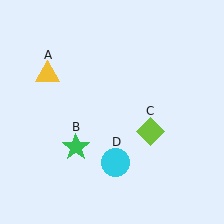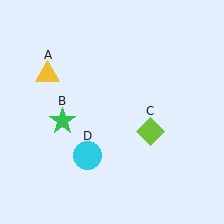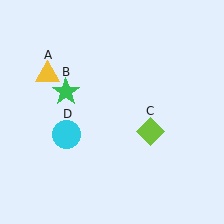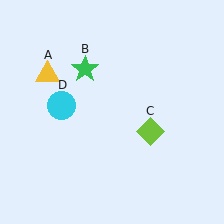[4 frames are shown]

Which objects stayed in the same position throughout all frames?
Yellow triangle (object A) and lime diamond (object C) remained stationary.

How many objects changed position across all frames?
2 objects changed position: green star (object B), cyan circle (object D).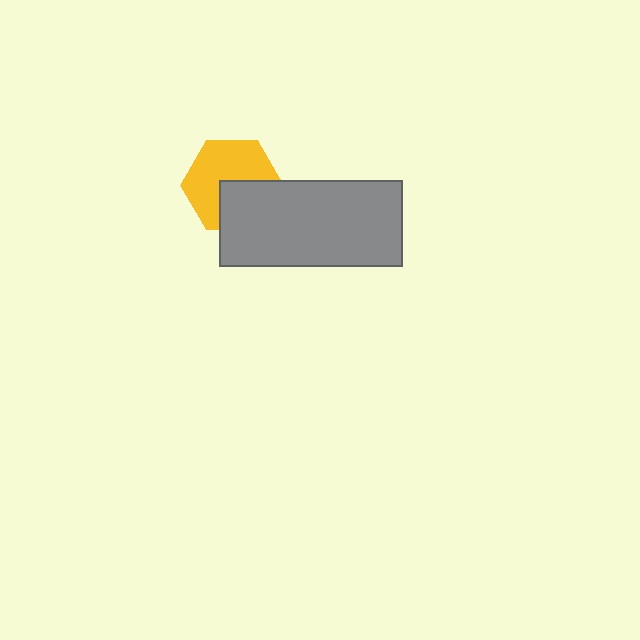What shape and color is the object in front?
The object in front is a gray rectangle.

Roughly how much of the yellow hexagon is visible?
About half of it is visible (roughly 62%).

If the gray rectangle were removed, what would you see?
You would see the complete yellow hexagon.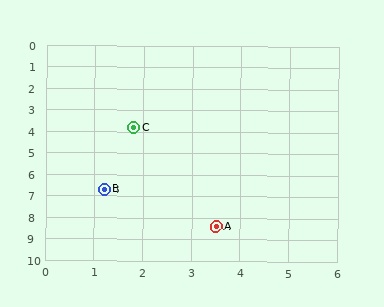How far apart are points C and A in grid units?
Points C and A are about 4.9 grid units apart.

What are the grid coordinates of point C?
Point C is at approximately (1.8, 3.8).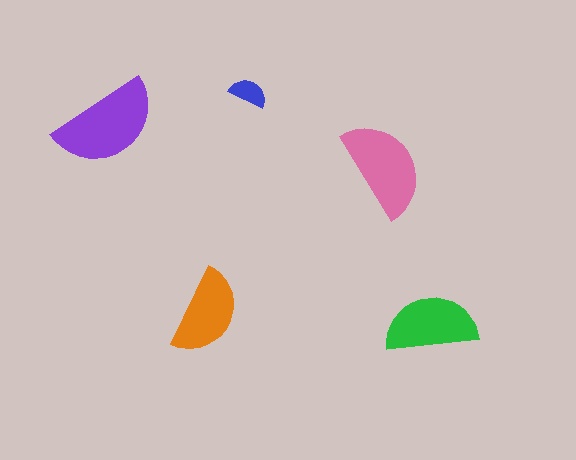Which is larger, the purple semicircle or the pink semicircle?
The purple one.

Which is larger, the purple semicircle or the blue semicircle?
The purple one.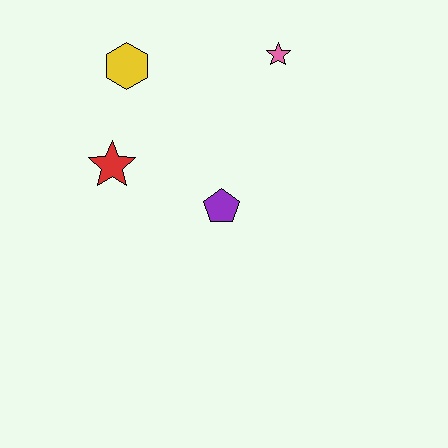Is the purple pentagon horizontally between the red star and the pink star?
Yes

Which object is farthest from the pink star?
The red star is farthest from the pink star.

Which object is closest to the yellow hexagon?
The red star is closest to the yellow hexagon.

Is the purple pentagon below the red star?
Yes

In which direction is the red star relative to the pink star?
The red star is to the left of the pink star.